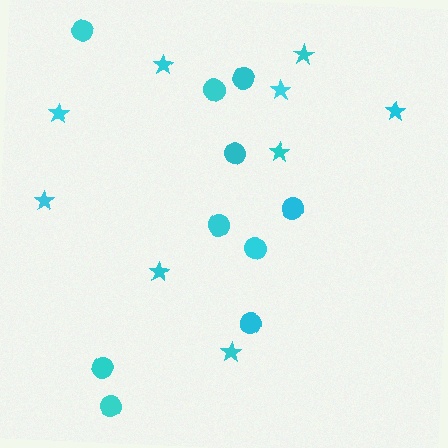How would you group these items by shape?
There are 2 groups: one group of stars (9) and one group of circles (10).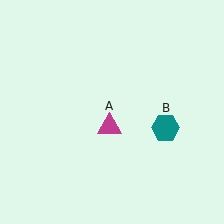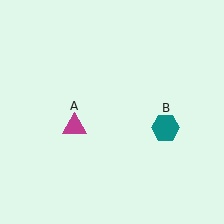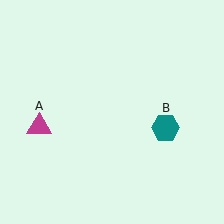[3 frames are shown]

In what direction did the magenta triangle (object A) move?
The magenta triangle (object A) moved left.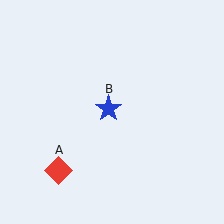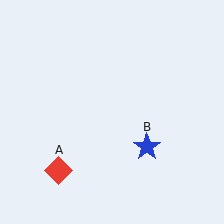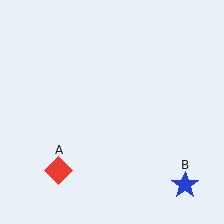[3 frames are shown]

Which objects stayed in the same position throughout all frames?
Red diamond (object A) remained stationary.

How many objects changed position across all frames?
1 object changed position: blue star (object B).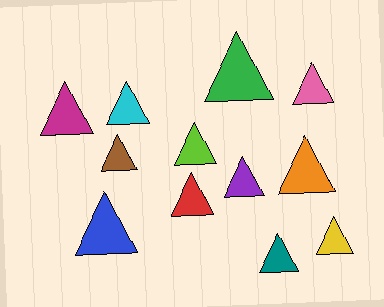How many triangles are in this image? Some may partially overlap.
There are 12 triangles.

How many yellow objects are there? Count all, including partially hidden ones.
There is 1 yellow object.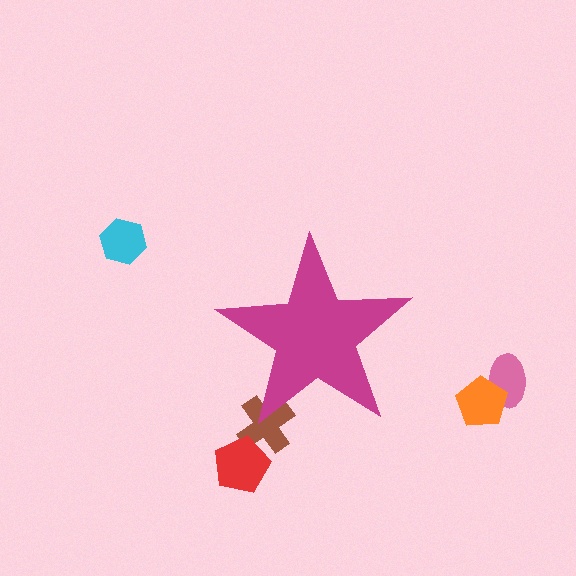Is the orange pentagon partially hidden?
No, the orange pentagon is fully visible.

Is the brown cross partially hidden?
Yes, the brown cross is partially hidden behind the magenta star.